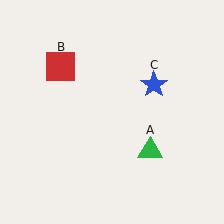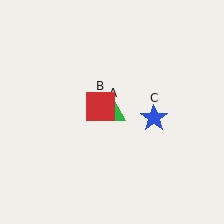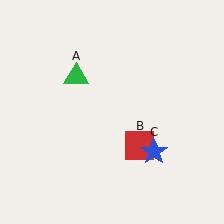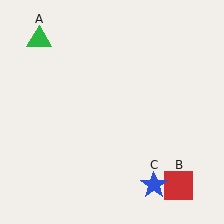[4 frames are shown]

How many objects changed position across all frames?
3 objects changed position: green triangle (object A), red square (object B), blue star (object C).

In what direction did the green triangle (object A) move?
The green triangle (object A) moved up and to the left.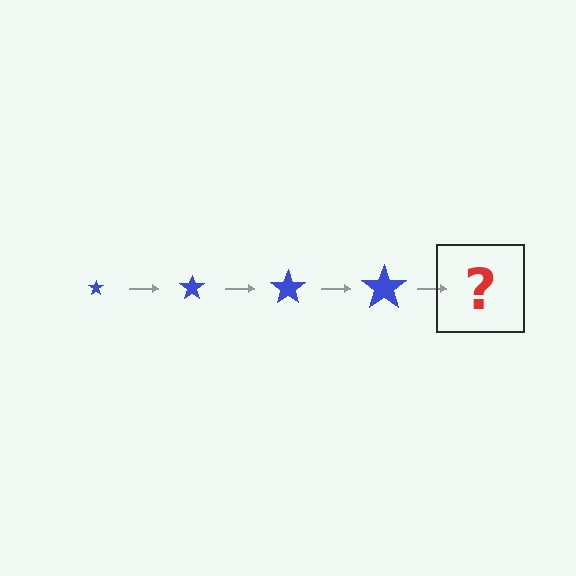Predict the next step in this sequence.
The next step is a blue star, larger than the previous one.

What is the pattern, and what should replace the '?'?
The pattern is that the star gets progressively larger each step. The '?' should be a blue star, larger than the previous one.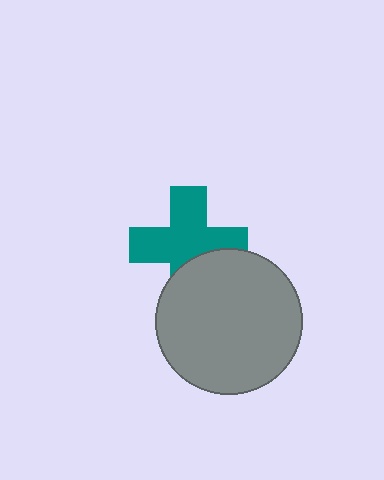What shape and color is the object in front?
The object in front is a gray circle.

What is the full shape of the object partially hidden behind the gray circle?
The partially hidden object is a teal cross.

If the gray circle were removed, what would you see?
You would see the complete teal cross.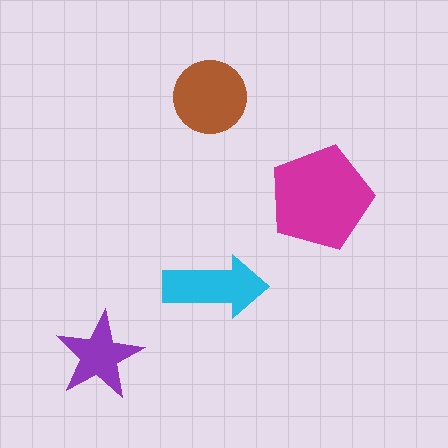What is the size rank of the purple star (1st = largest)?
4th.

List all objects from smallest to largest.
The purple star, the cyan arrow, the brown circle, the magenta pentagon.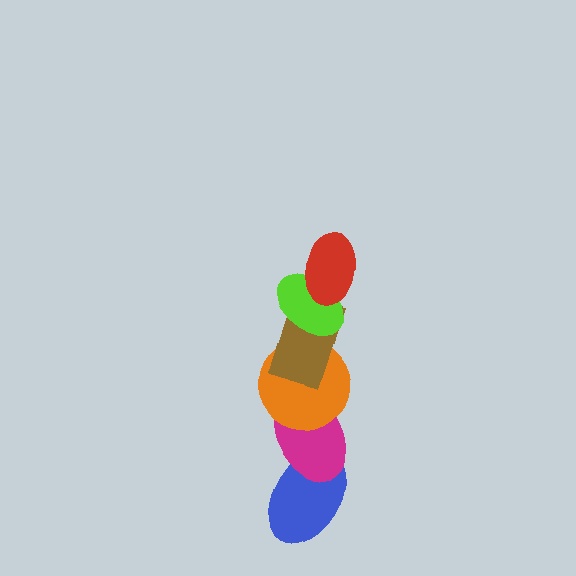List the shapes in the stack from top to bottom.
From top to bottom: the red ellipse, the lime ellipse, the brown rectangle, the orange circle, the magenta ellipse, the blue ellipse.